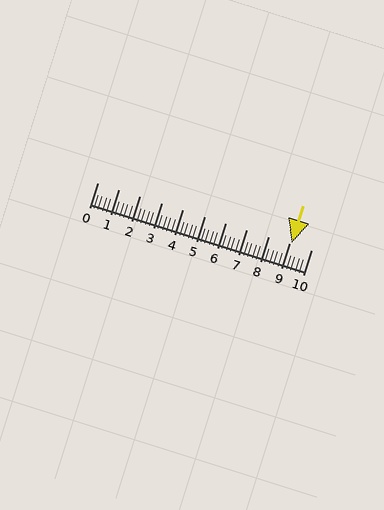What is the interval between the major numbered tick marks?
The major tick marks are spaced 1 units apart.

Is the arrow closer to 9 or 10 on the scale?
The arrow is closer to 9.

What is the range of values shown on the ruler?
The ruler shows values from 0 to 10.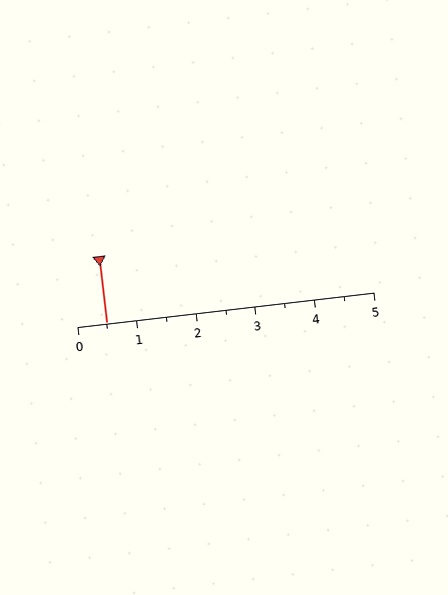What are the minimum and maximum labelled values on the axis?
The axis runs from 0 to 5.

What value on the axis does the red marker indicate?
The marker indicates approximately 0.5.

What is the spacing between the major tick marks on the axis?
The major ticks are spaced 1 apart.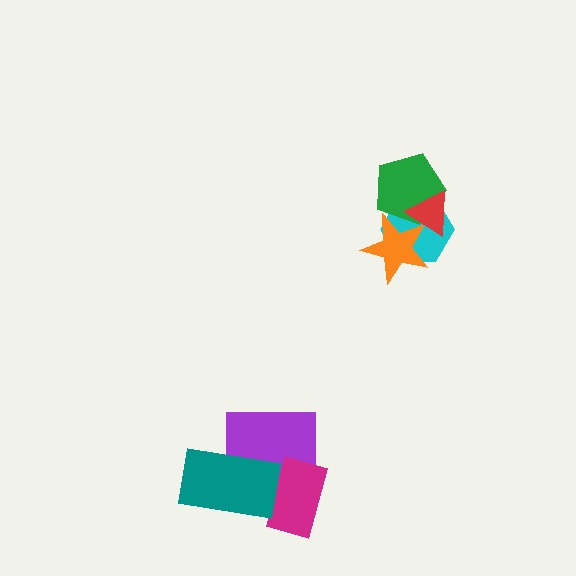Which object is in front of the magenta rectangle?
The teal rectangle is in front of the magenta rectangle.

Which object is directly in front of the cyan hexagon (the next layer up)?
The green pentagon is directly in front of the cyan hexagon.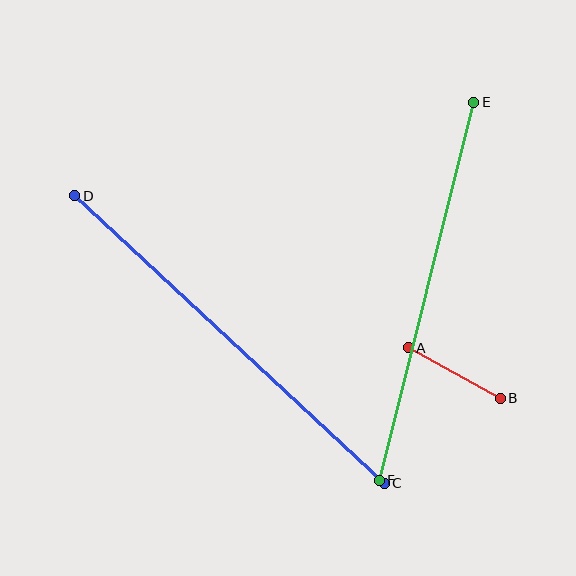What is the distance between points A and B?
The distance is approximately 105 pixels.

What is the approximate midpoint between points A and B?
The midpoint is at approximately (454, 373) pixels.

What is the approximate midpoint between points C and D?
The midpoint is at approximately (230, 340) pixels.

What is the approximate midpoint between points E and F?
The midpoint is at approximately (426, 291) pixels.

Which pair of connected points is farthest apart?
Points C and D are farthest apart.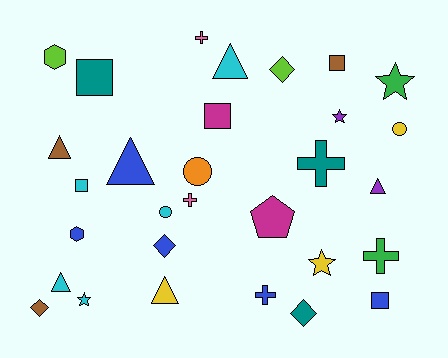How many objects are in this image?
There are 30 objects.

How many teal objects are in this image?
There are 3 teal objects.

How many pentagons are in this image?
There is 1 pentagon.